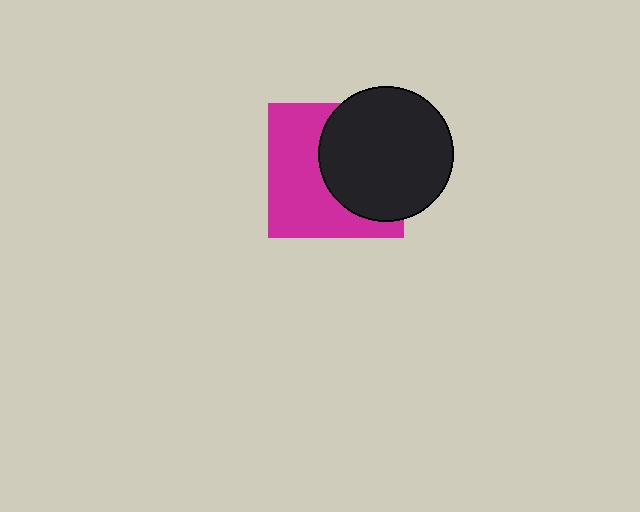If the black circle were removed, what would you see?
You would see the complete magenta square.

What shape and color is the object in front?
The object in front is a black circle.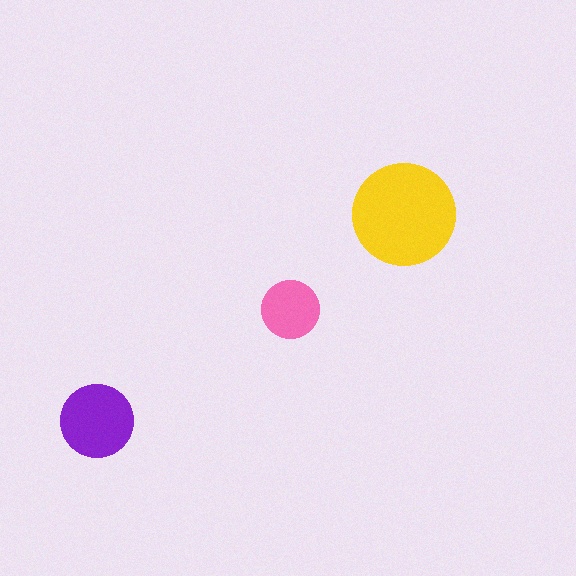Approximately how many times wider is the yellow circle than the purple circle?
About 1.5 times wider.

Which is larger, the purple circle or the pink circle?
The purple one.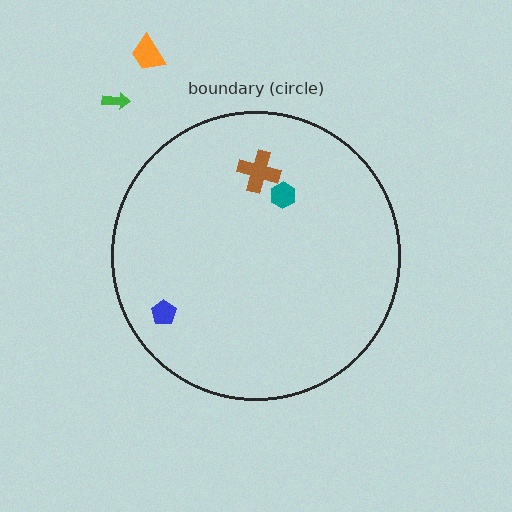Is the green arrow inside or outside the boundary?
Outside.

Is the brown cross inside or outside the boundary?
Inside.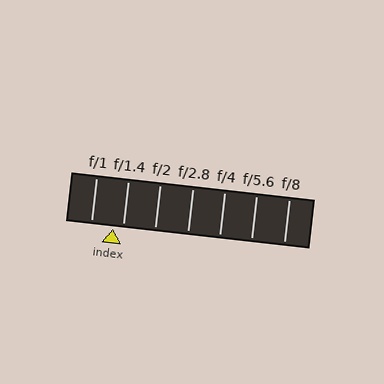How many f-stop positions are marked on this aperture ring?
There are 7 f-stop positions marked.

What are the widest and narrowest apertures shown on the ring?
The widest aperture shown is f/1 and the narrowest is f/8.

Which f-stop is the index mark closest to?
The index mark is closest to f/1.4.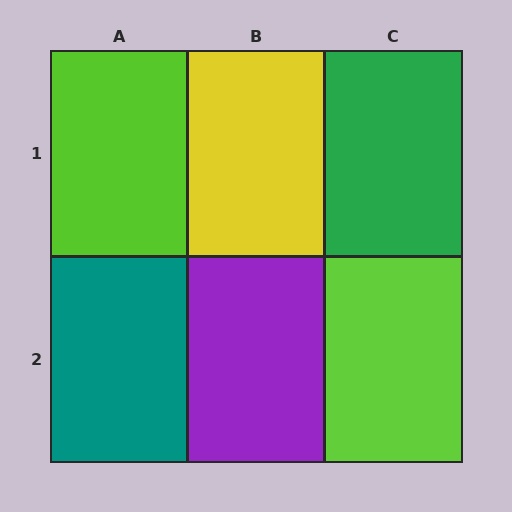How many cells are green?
1 cell is green.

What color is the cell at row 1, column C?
Green.